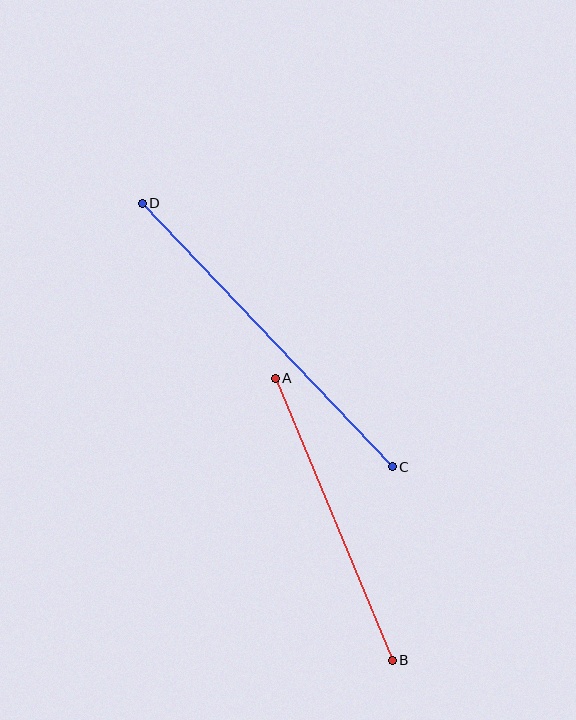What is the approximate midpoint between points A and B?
The midpoint is at approximately (334, 519) pixels.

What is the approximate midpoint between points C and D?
The midpoint is at approximately (267, 335) pixels.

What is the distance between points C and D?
The distance is approximately 363 pixels.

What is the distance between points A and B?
The distance is approximately 305 pixels.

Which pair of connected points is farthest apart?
Points C and D are farthest apart.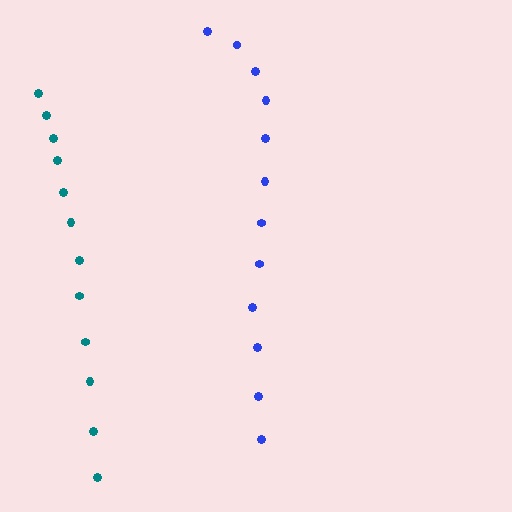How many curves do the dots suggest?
There are 2 distinct paths.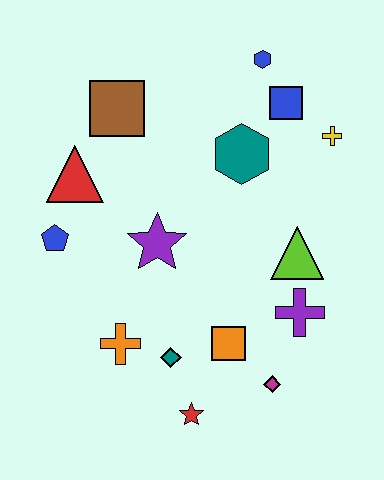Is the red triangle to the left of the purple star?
Yes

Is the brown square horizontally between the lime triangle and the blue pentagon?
Yes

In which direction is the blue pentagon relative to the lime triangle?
The blue pentagon is to the left of the lime triangle.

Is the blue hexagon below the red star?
No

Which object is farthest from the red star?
The blue hexagon is farthest from the red star.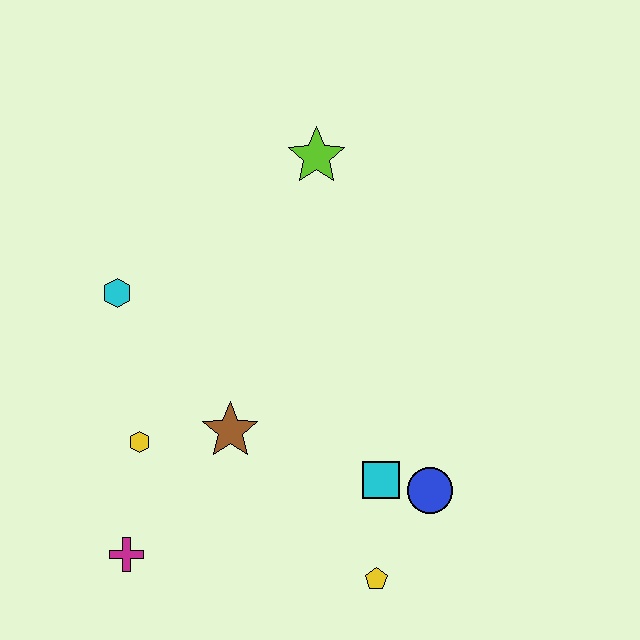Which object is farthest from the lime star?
The magenta cross is farthest from the lime star.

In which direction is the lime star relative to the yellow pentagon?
The lime star is above the yellow pentagon.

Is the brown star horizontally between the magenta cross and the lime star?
Yes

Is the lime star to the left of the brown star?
No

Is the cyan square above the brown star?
No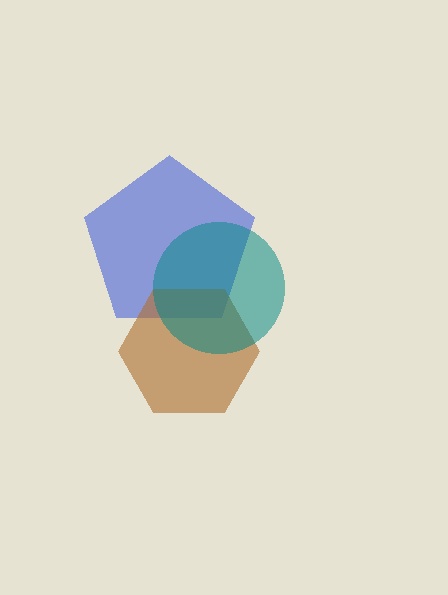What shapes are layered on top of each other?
The layered shapes are: a blue pentagon, a brown hexagon, a teal circle.